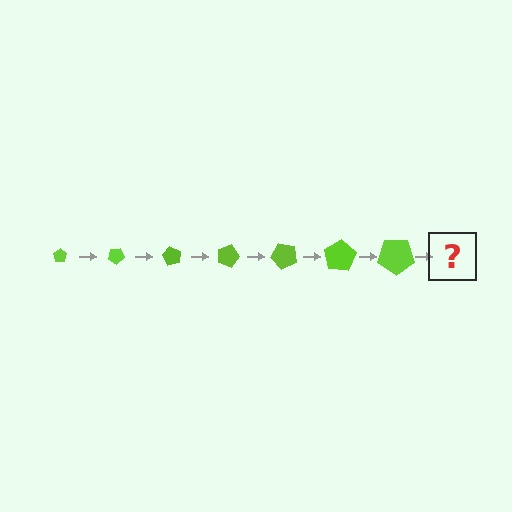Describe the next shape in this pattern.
It should be a pentagon, larger than the previous one and rotated 210 degrees from the start.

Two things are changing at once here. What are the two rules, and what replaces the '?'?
The two rules are that the pentagon grows larger each step and it rotates 30 degrees each step. The '?' should be a pentagon, larger than the previous one and rotated 210 degrees from the start.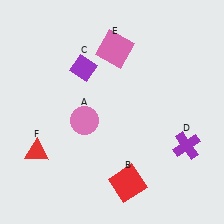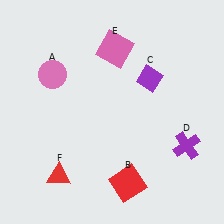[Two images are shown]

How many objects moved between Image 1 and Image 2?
3 objects moved between the two images.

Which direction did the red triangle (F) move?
The red triangle (F) moved down.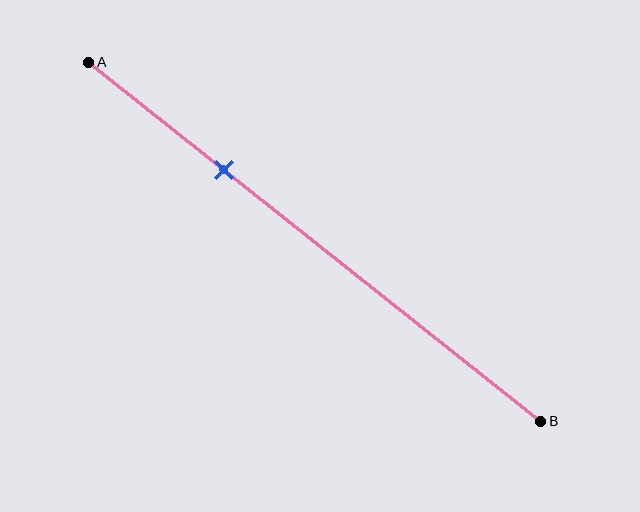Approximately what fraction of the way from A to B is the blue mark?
The blue mark is approximately 30% of the way from A to B.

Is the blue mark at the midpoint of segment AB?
No, the mark is at about 30% from A, not at the 50% midpoint.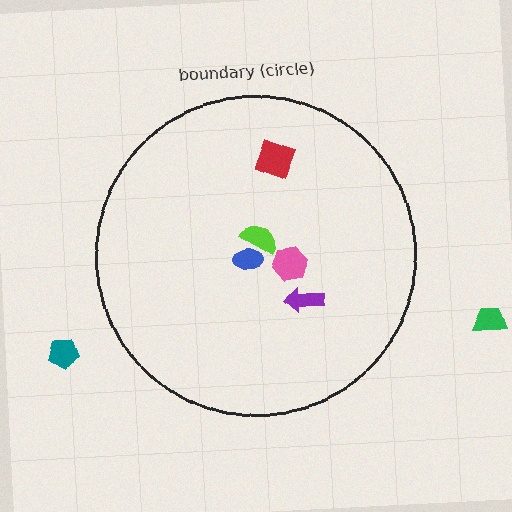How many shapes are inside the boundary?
5 inside, 2 outside.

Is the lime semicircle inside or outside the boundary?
Inside.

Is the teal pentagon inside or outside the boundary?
Outside.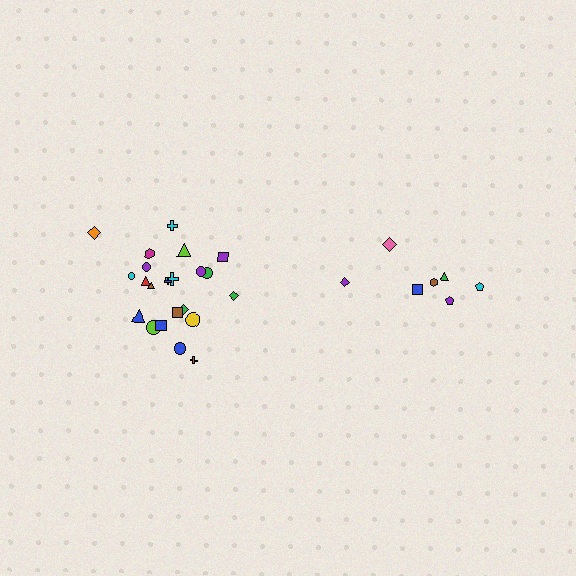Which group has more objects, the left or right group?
The left group.